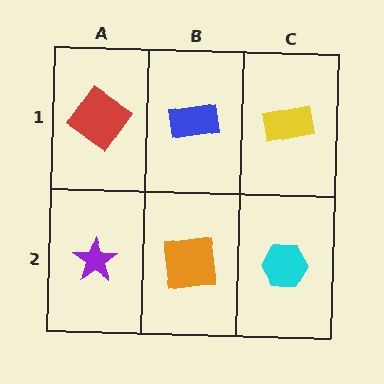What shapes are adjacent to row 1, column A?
A purple star (row 2, column A), a blue rectangle (row 1, column B).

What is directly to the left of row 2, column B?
A purple star.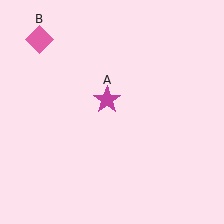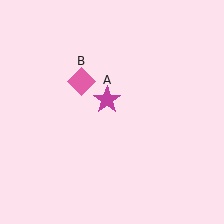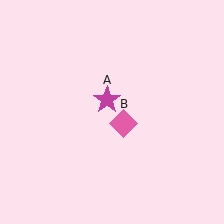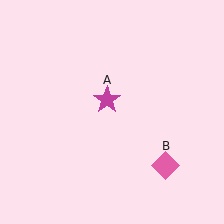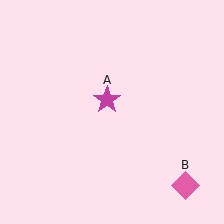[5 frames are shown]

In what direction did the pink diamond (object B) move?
The pink diamond (object B) moved down and to the right.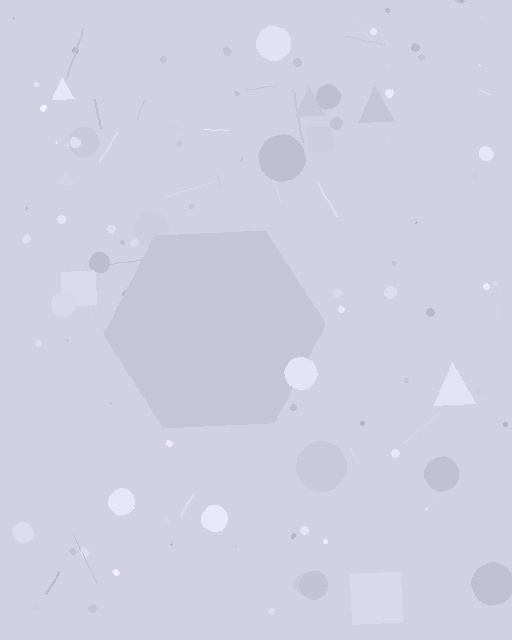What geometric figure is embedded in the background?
A hexagon is embedded in the background.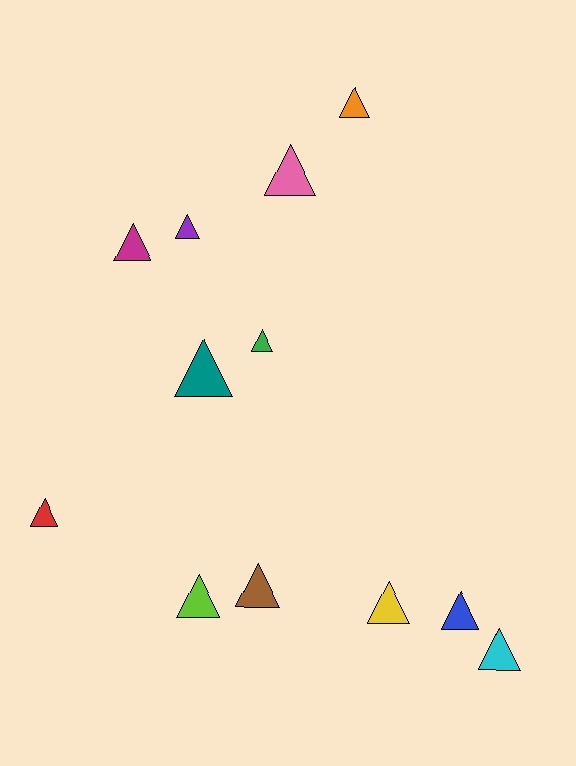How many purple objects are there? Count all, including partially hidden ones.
There is 1 purple object.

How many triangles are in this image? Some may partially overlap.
There are 12 triangles.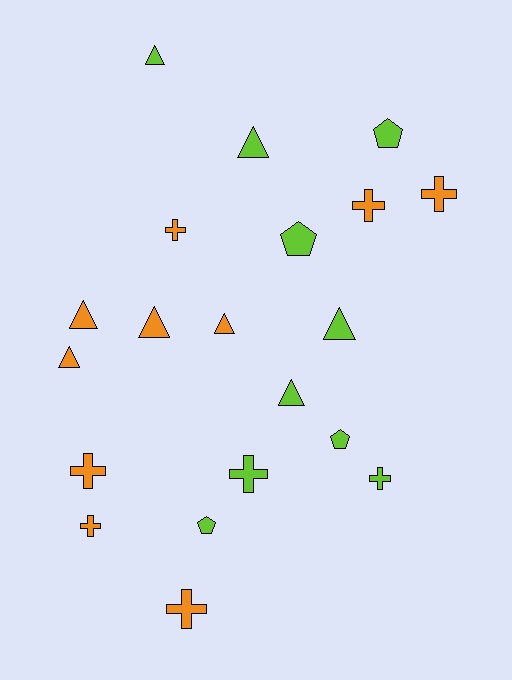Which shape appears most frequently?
Triangle, with 8 objects.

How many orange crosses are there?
There are 6 orange crosses.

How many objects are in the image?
There are 20 objects.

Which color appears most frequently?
Lime, with 10 objects.